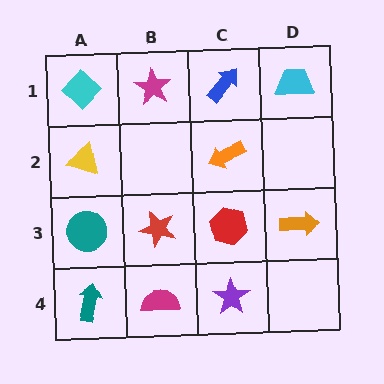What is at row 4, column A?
A teal arrow.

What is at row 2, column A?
A yellow triangle.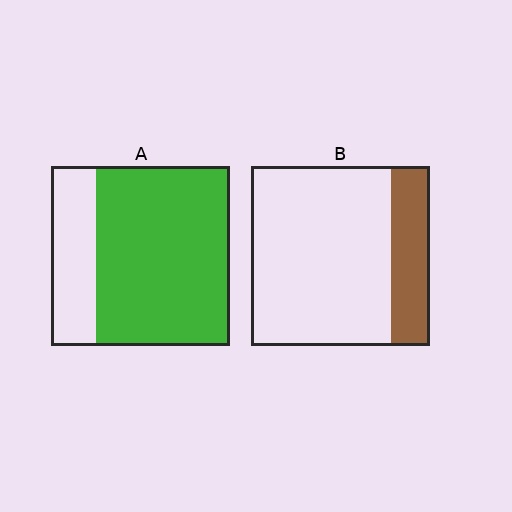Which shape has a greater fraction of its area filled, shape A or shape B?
Shape A.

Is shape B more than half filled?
No.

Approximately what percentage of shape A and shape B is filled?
A is approximately 75% and B is approximately 20%.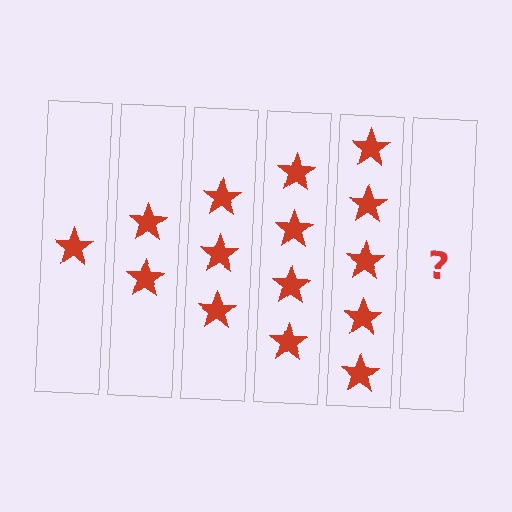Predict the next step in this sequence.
The next step is 6 stars.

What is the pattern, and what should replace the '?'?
The pattern is that each step adds one more star. The '?' should be 6 stars.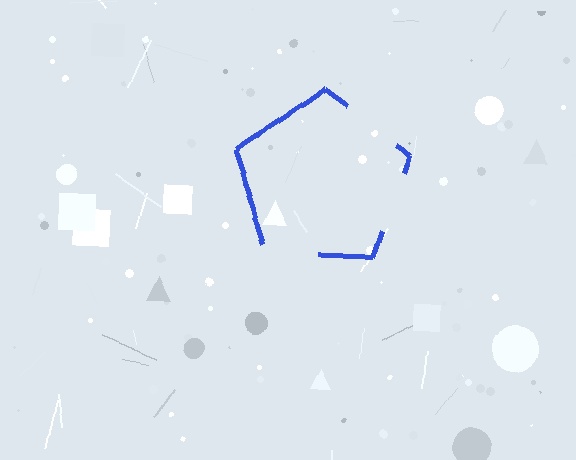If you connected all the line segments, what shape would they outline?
They would outline a pentagon.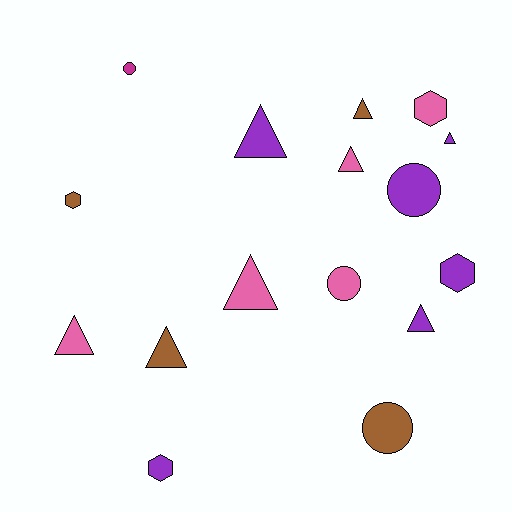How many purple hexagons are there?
There are 2 purple hexagons.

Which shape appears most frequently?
Triangle, with 8 objects.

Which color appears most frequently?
Purple, with 6 objects.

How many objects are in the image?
There are 16 objects.